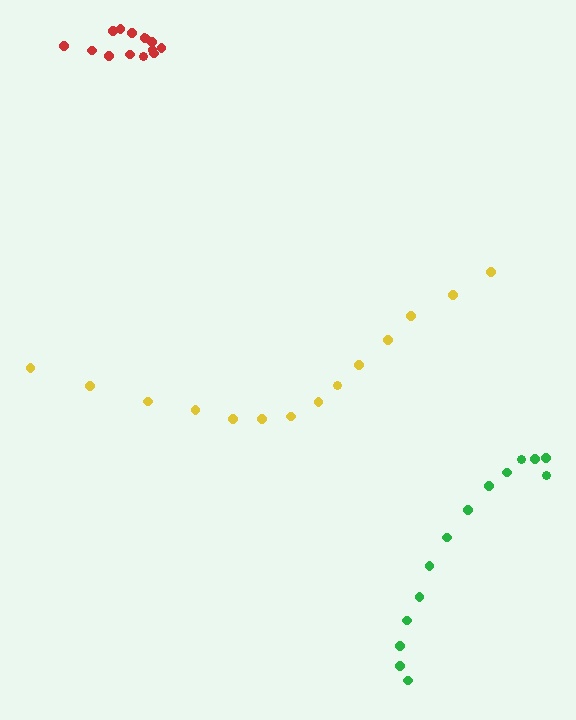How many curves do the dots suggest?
There are 3 distinct paths.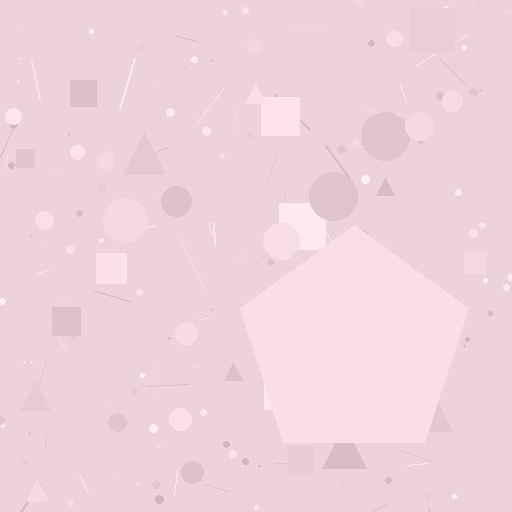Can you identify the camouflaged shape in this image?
The camouflaged shape is a pentagon.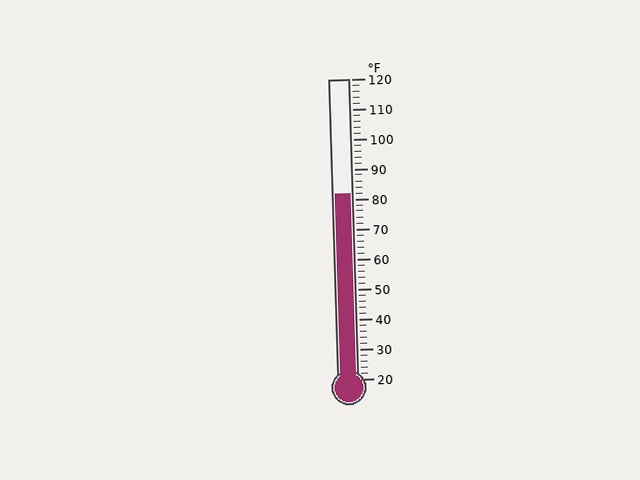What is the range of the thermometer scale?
The thermometer scale ranges from 20°F to 120°F.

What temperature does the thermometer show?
The thermometer shows approximately 82°F.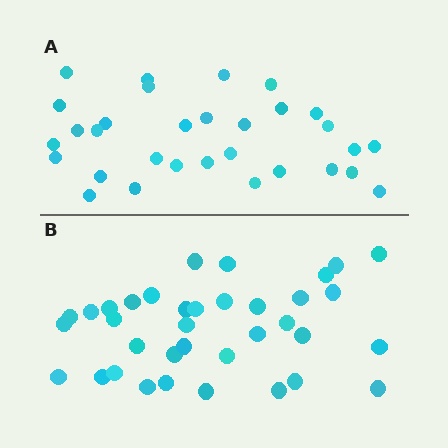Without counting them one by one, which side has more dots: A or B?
Region B (the bottom region) has more dots.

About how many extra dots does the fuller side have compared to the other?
Region B has about 5 more dots than region A.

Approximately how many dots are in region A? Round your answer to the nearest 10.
About 30 dots. (The exact count is 31, which rounds to 30.)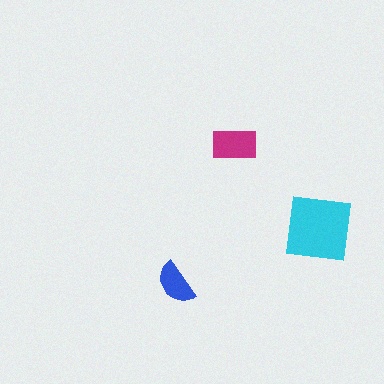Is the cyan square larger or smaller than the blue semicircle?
Larger.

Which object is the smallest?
The blue semicircle.